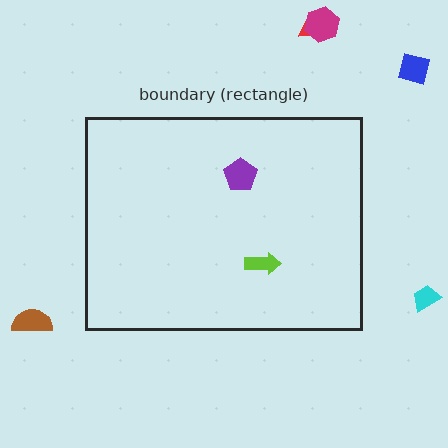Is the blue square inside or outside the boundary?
Outside.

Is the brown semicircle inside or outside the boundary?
Outside.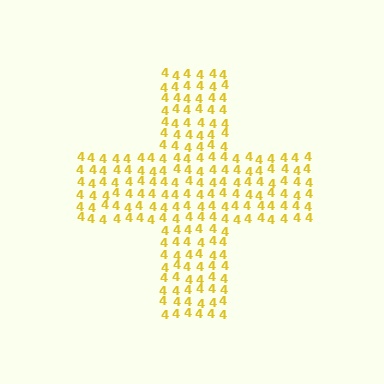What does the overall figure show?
The overall figure shows a cross.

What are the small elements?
The small elements are digit 4's.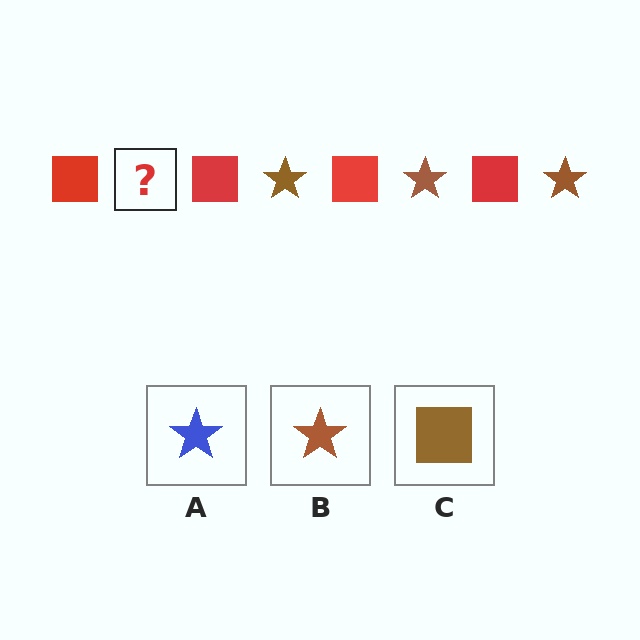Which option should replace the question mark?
Option B.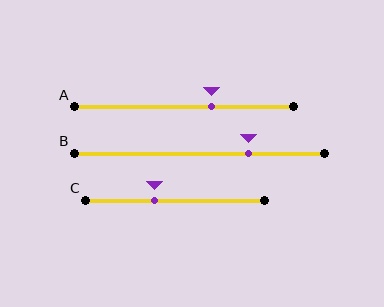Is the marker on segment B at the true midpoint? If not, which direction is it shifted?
No, the marker on segment B is shifted to the right by about 20% of the segment length.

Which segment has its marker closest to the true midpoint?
Segment C has its marker closest to the true midpoint.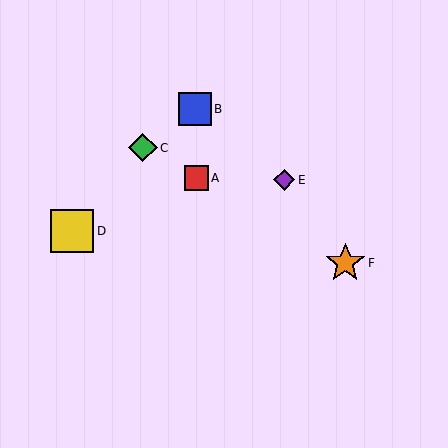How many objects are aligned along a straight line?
3 objects (A, C, F) are aligned along a straight line.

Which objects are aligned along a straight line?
Objects A, C, F are aligned along a straight line.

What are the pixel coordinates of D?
Object D is at (72, 231).